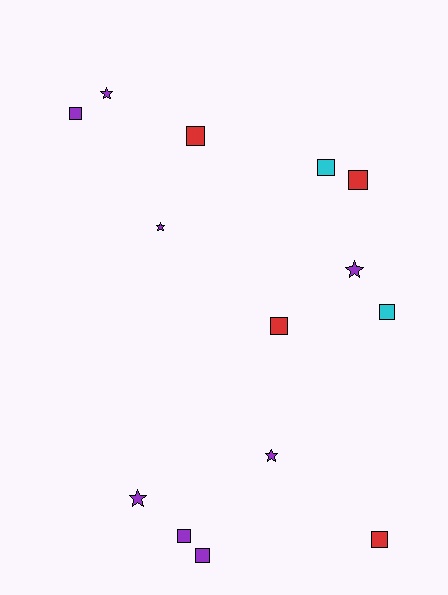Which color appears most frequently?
Purple, with 8 objects.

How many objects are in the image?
There are 14 objects.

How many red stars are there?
There are no red stars.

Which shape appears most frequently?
Square, with 9 objects.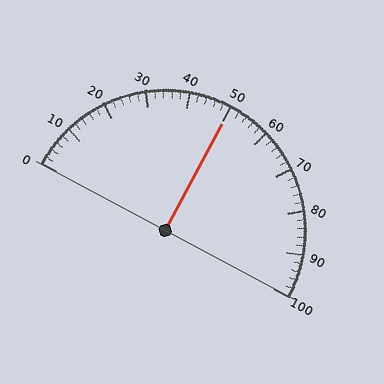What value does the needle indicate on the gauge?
The needle indicates approximately 50.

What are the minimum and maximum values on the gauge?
The gauge ranges from 0 to 100.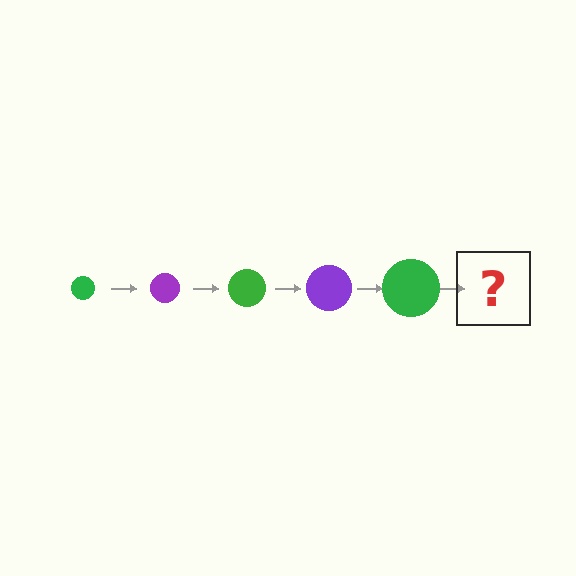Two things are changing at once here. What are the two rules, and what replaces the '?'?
The two rules are that the circle grows larger each step and the color cycles through green and purple. The '?' should be a purple circle, larger than the previous one.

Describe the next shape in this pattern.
It should be a purple circle, larger than the previous one.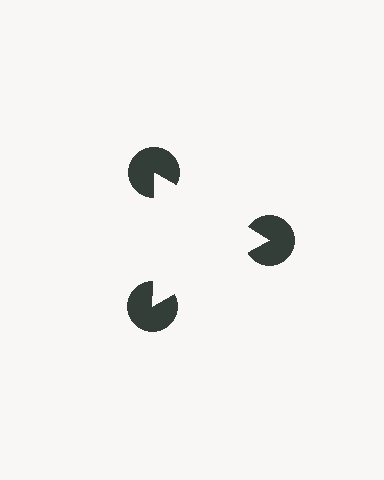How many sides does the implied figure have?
3 sides.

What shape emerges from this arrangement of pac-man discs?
An illusory triangle — its edges are inferred from the aligned wedge cuts in the pac-man discs, not physically drawn.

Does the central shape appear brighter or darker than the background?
It typically appears slightly brighter than the background, even though no actual brightness change is drawn.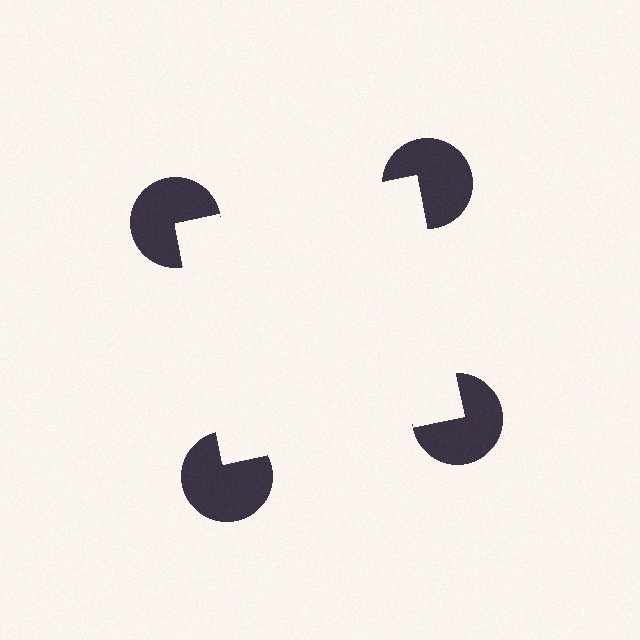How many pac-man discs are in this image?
There are 4 — one at each vertex of the illusory square.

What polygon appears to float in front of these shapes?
An illusory square — its edges are inferred from the aligned wedge cuts in the pac-man discs, not physically drawn.